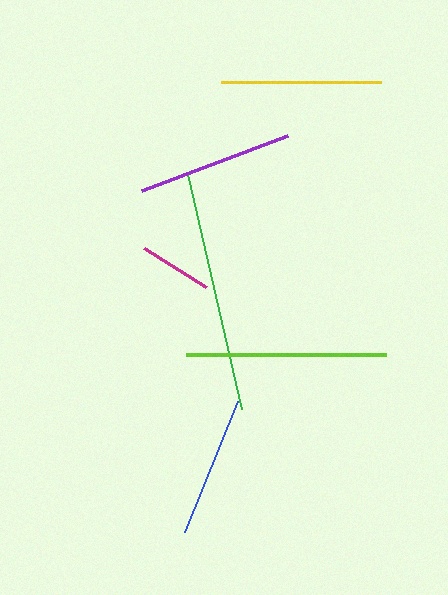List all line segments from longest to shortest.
From longest to shortest: green, lime, yellow, purple, blue, magenta.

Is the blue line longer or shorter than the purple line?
The purple line is longer than the blue line.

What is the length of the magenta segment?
The magenta segment is approximately 73 pixels long.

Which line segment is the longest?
The green line is the longest at approximately 241 pixels.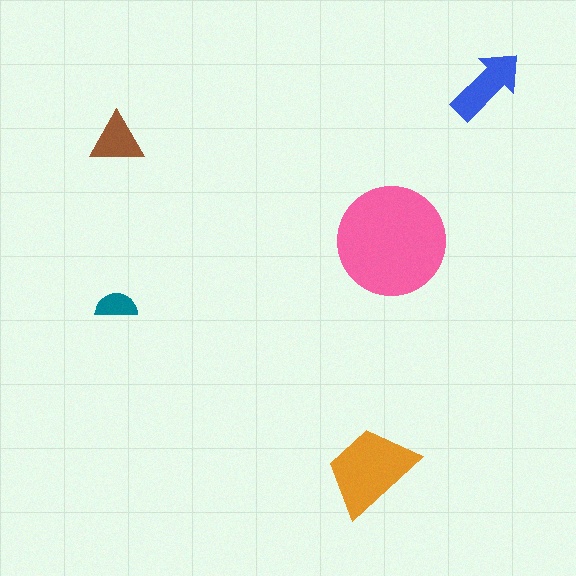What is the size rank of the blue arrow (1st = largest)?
3rd.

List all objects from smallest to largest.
The teal semicircle, the brown triangle, the blue arrow, the orange trapezoid, the pink circle.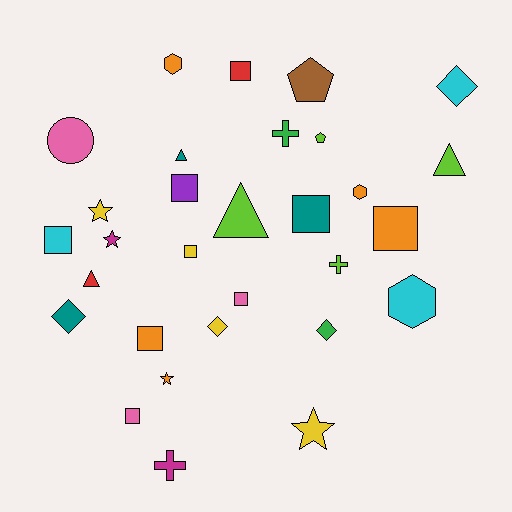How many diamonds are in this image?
There are 4 diamonds.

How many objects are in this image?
There are 30 objects.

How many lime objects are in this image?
There are 4 lime objects.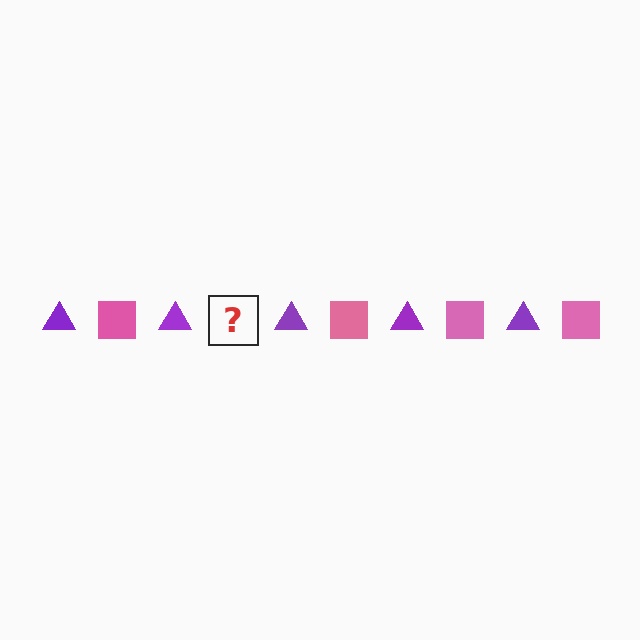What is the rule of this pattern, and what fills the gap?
The rule is that the pattern alternates between purple triangle and pink square. The gap should be filled with a pink square.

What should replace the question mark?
The question mark should be replaced with a pink square.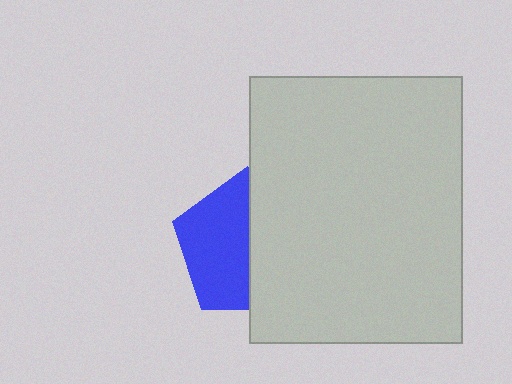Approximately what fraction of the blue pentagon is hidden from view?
Roughly 48% of the blue pentagon is hidden behind the light gray rectangle.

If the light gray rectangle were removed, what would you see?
You would see the complete blue pentagon.